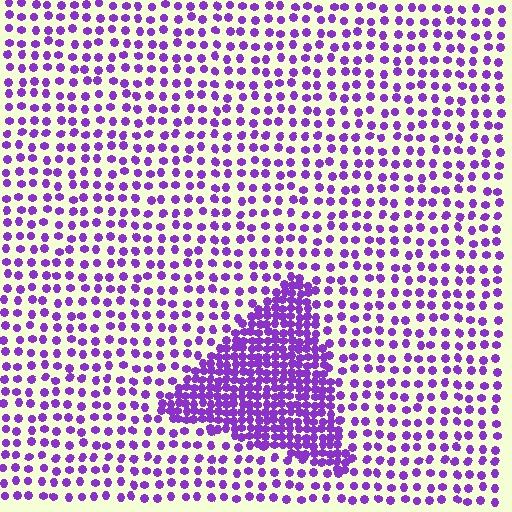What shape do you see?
I see a triangle.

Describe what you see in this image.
The image contains small purple elements arranged at two different densities. A triangle-shaped region is visible where the elements are more densely packed than the surrounding area.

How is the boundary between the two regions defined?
The boundary is defined by a change in element density (approximately 2.6x ratio). All elements are the same color, size, and shape.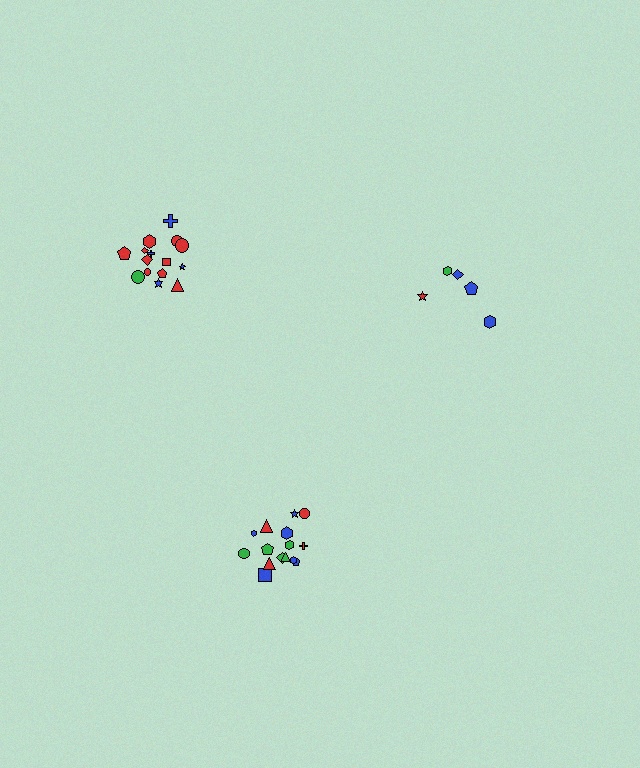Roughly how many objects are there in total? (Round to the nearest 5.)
Roughly 35 objects in total.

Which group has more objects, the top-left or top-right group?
The top-left group.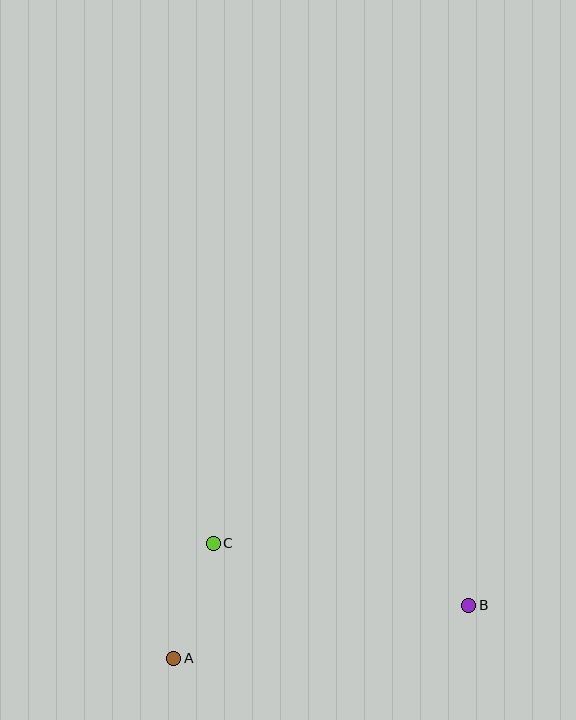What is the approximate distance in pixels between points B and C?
The distance between B and C is approximately 263 pixels.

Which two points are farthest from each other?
Points A and B are farthest from each other.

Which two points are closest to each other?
Points A and C are closest to each other.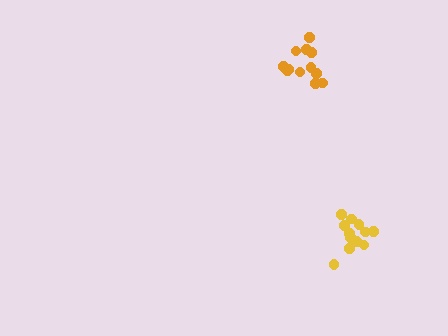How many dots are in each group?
Group 1: 12 dots, Group 2: 12 dots (24 total).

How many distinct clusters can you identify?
There are 2 distinct clusters.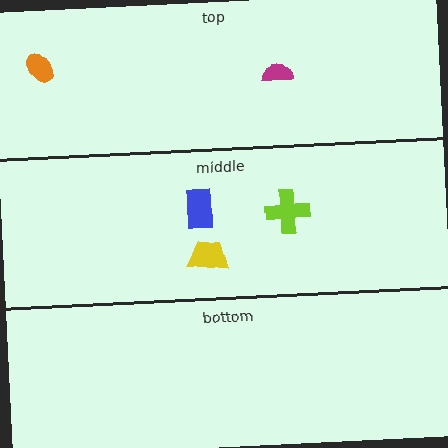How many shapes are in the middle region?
3.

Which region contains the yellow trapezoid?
The middle region.